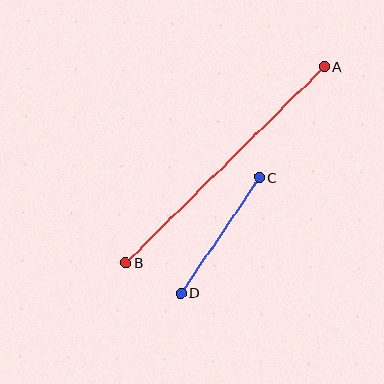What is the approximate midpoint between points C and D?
The midpoint is at approximately (220, 235) pixels.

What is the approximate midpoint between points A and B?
The midpoint is at approximately (225, 165) pixels.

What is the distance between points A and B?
The distance is approximately 279 pixels.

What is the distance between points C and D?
The distance is approximately 140 pixels.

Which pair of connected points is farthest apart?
Points A and B are farthest apart.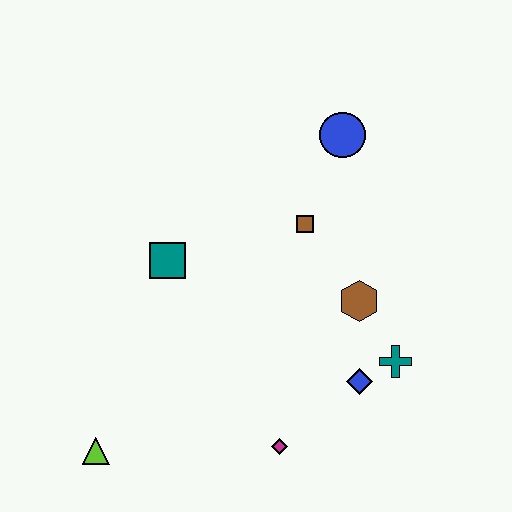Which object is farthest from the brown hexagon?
The lime triangle is farthest from the brown hexagon.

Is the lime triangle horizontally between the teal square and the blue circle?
No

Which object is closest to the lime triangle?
The magenta diamond is closest to the lime triangle.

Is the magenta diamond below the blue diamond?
Yes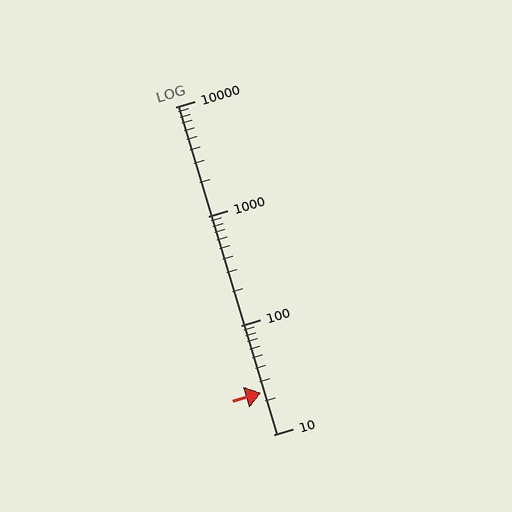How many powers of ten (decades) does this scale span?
The scale spans 3 decades, from 10 to 10000.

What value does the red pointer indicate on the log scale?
The pointer indicates approximately 24.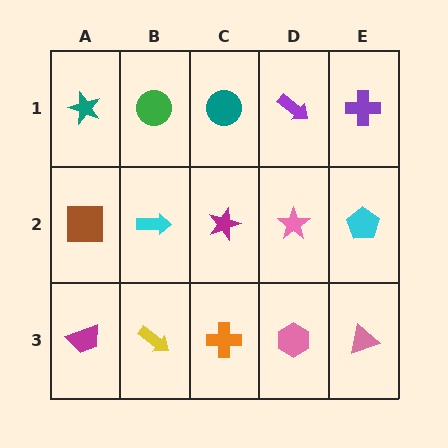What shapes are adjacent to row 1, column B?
A cyan arrow (row 2, column B), a teal star (row 1, column A), a teal circle (row 1, column C).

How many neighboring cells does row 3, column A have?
2.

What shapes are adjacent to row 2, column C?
A teal circle (row 1, column C), an orange cross (row 3, column C), a cyan arrow (row 2, column B), a pink star (row 2, column D).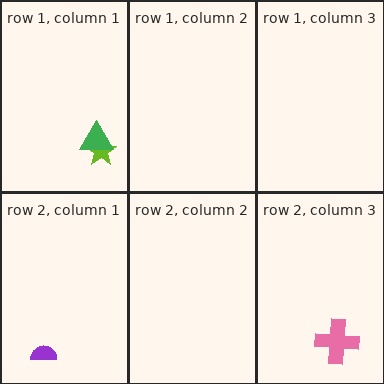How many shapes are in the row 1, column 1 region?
2.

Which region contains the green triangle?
The row 1, column 1 region.